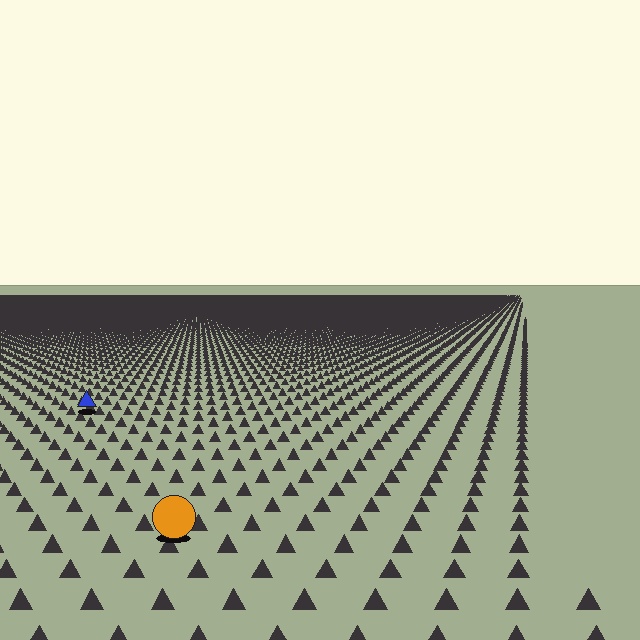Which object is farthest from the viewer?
The blue triangle is farthest from the viewer. It appears smaller and the ground texture around it is denser.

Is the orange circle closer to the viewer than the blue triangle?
Yes. The orange circle is closer — you can tell from the texture gradient: the ground texture is coarser near it.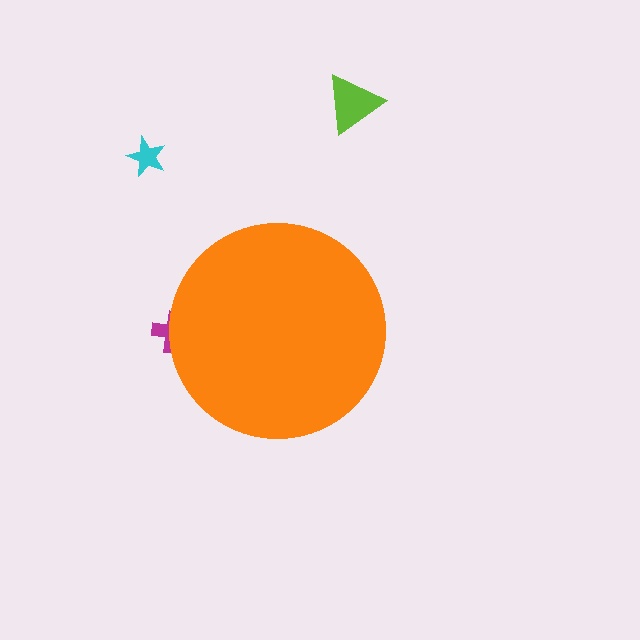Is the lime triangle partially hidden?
No, the lime triangle is fully visible.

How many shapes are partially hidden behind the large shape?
1 shape is partially hidden.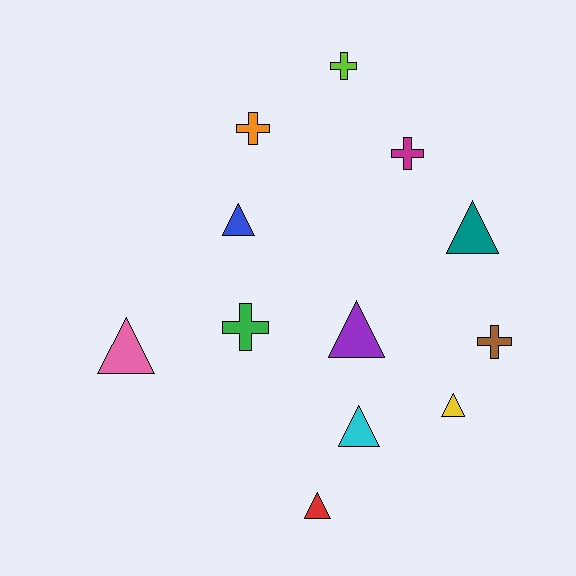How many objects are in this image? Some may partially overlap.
There are 12 objects.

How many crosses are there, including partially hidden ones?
There are 5 crosses.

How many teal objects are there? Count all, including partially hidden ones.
There is 1 teal object.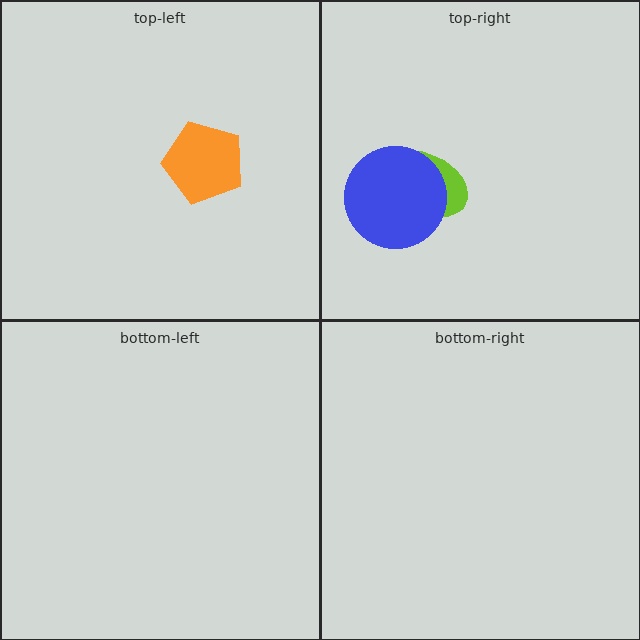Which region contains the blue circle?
The top-right region.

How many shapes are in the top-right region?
2.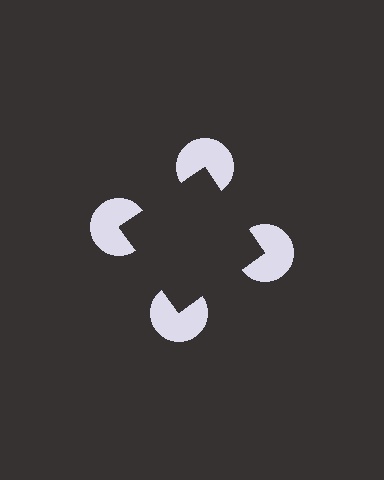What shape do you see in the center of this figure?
An illusory square — its edges are inferred from the aligned wedge cuts in the pac-man discs, not physically drawn.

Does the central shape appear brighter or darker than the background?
It typically appears slightly darker than the background, even though no actual brightness change is drawn.